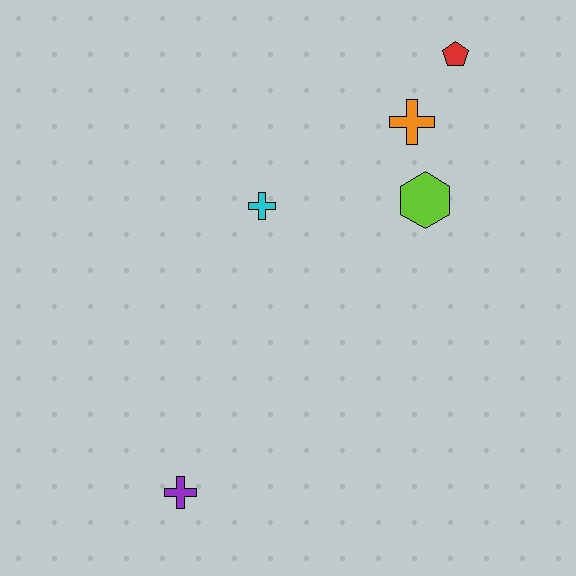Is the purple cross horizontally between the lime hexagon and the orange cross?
No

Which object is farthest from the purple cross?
The red pentagon is farthest from the purple cross.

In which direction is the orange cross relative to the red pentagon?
The orange cross is below the red pentagon.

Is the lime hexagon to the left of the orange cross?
No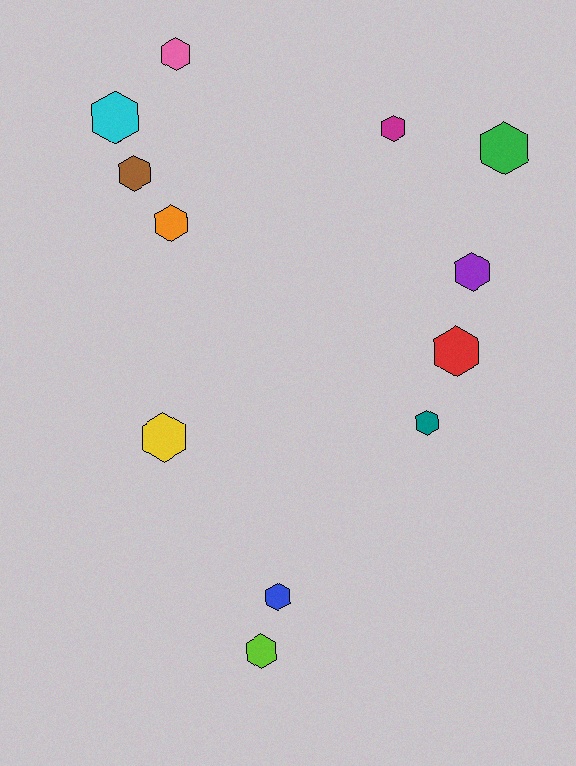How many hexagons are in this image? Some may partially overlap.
There are 12 hexagons.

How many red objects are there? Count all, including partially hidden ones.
There is 1 red object.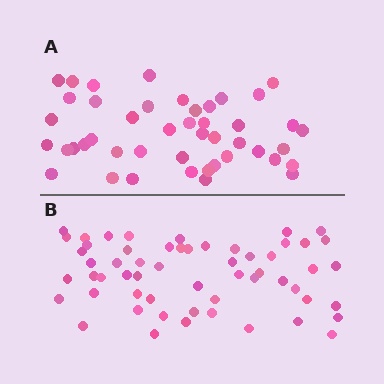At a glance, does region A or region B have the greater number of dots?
Region B (the bottom region) has more dots.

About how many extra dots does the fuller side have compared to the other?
Region B has roughly 12 or so more dots than region A.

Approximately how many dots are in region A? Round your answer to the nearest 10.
About 40 dots. (The exact count is 45, which rounds to 40.)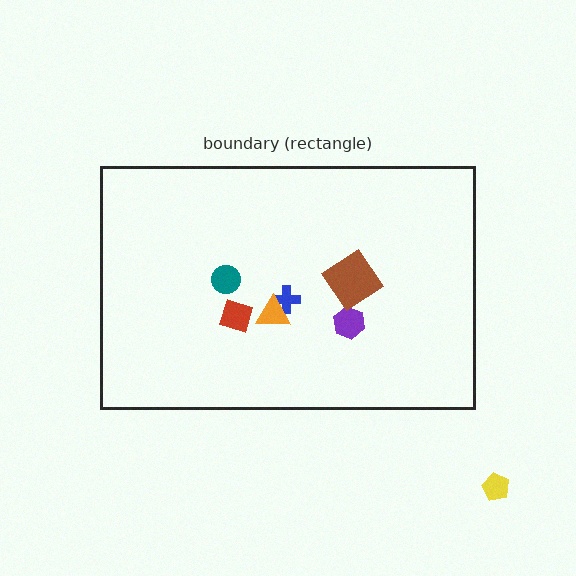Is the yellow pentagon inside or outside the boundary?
Outside.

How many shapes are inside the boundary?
6 inside, 1 outside.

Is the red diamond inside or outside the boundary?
Inside.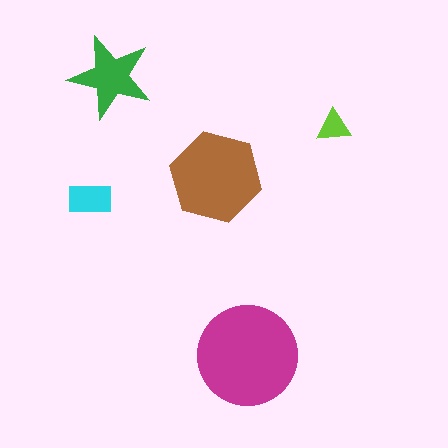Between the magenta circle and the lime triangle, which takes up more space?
The magenta circle.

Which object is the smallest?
The lime triangle.